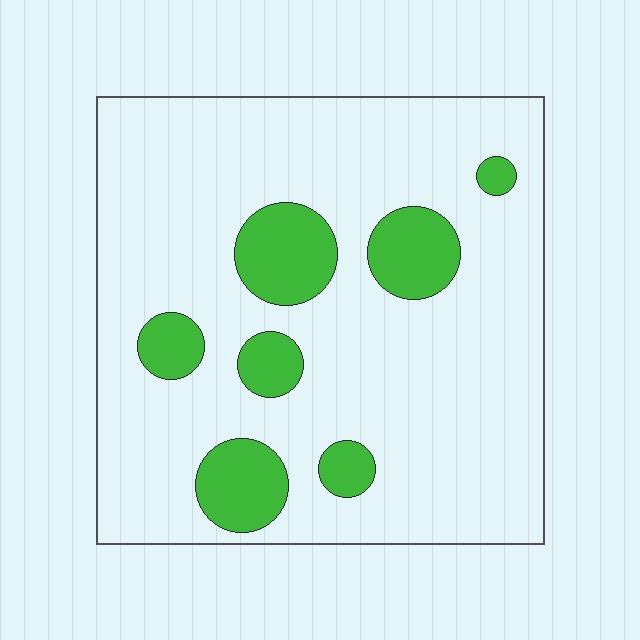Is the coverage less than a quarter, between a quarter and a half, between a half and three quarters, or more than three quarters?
Less than a quarter.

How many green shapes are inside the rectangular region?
7.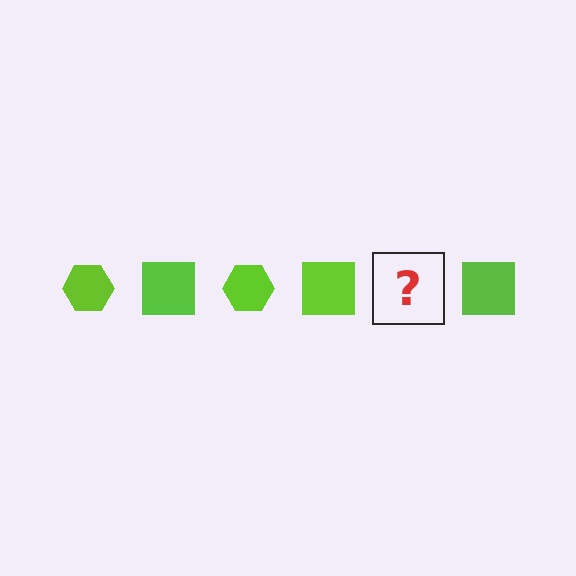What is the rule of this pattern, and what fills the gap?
The rule is that the pattern cycles through hexagon, square shapes in lime. The gap should be filled with a lime hexagon.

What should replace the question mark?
The question mark should be replaced with a lime hexagon.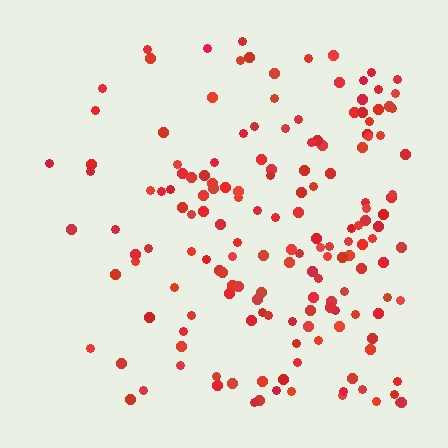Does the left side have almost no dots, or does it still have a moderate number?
Still a moderate number, just noticeably fewer than the right.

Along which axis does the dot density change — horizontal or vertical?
Horizontal.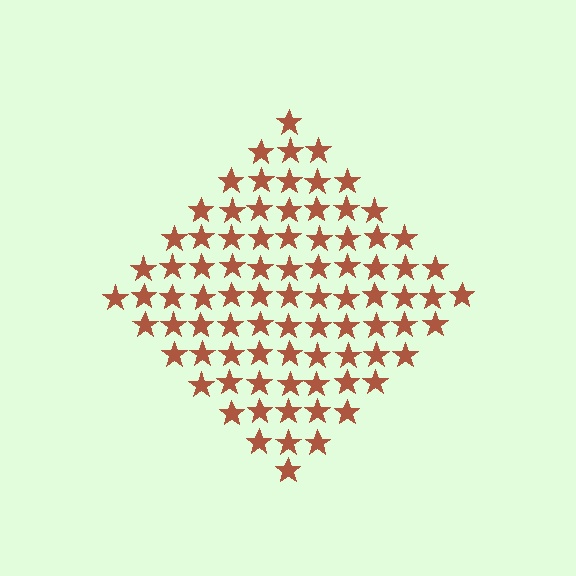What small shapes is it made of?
It is made of small stars.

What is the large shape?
The large shape is a diamond.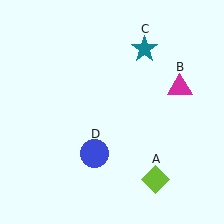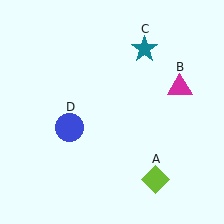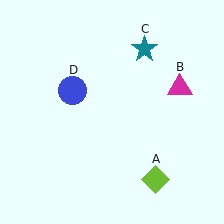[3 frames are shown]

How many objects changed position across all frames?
1 object changed position: blue circle (object D).